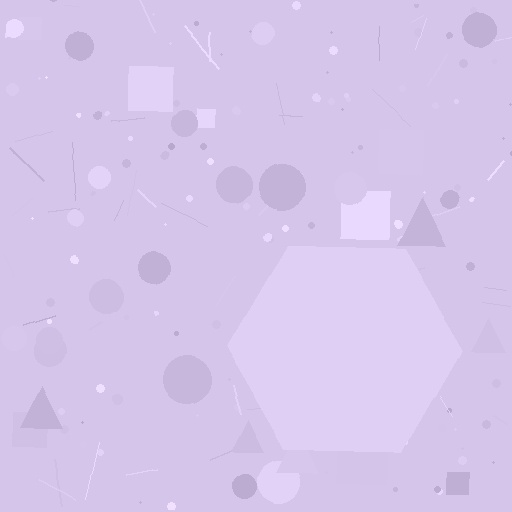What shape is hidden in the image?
A hexagon is hidden in the image.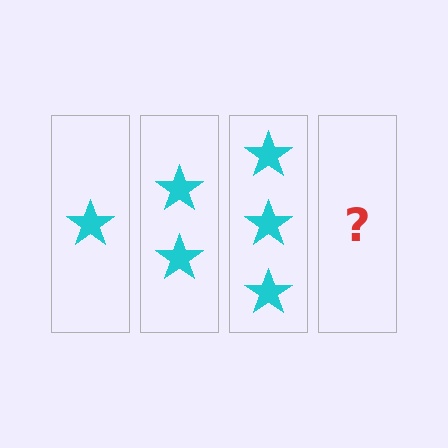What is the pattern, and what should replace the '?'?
The pattern is that each step adds one more star. The '?' should be 4 stars.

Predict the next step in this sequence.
The next step is 4 stars.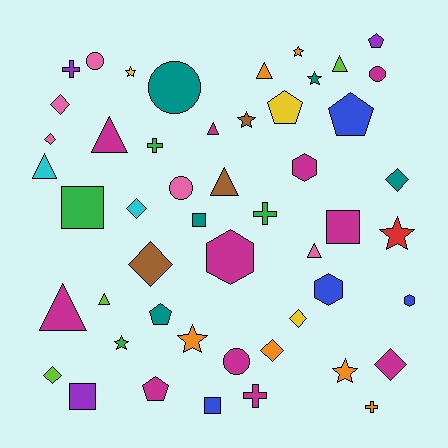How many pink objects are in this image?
There are 5 pink objects.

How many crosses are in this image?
There are 5 crosses.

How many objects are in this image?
There are 50 objects.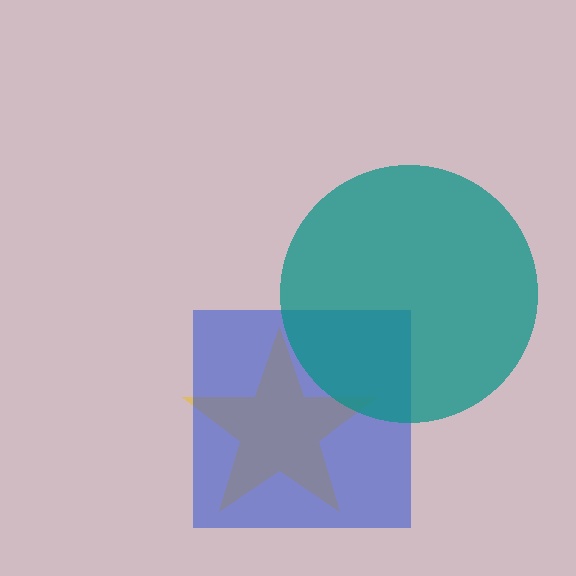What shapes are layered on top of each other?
The layered shapes are: a yellow star, a blue square, a teal circle.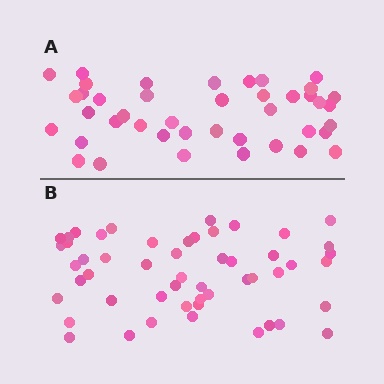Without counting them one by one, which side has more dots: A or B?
Region B (the bottom region) has more dots.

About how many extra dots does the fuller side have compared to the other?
Region B has roughly 10 or so more dots than region A.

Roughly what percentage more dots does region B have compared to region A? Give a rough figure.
About 25% more.